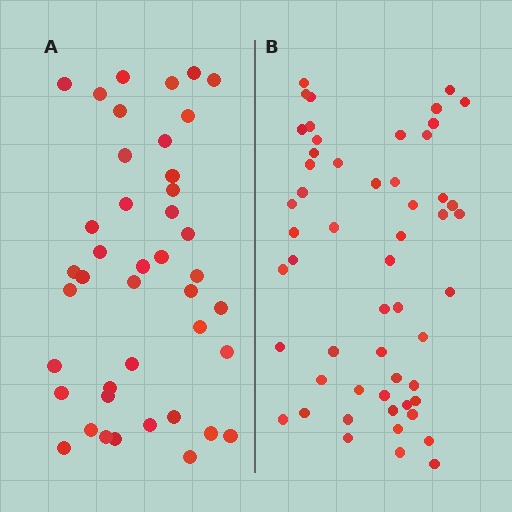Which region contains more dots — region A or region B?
Region B (the right region) has more dots.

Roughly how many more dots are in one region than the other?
Region B has roughly 12 or so more dots than region A.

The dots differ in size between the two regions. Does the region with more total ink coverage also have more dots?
No. Region A has more total ink coverage because its dots are larger, but region B actually contains more individual dots. Total area can be misleading — the number of items is what matters here.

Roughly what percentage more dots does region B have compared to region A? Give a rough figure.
About 30% more.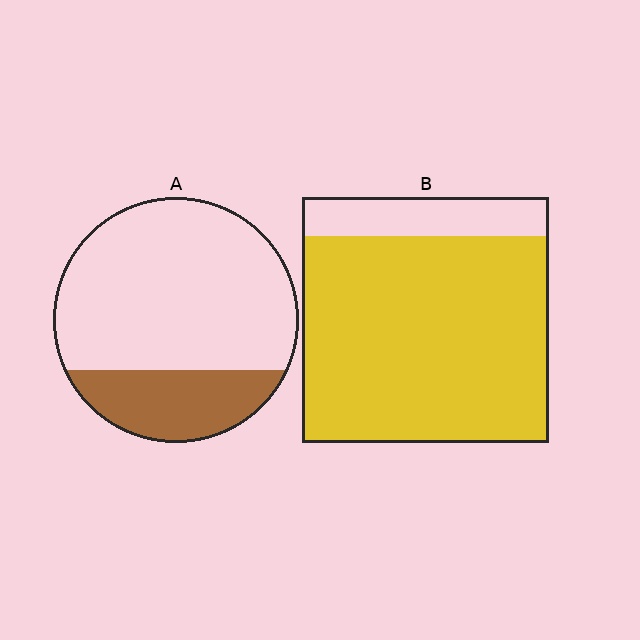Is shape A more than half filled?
No.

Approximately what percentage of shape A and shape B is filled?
A is approximately 25% and B is approximately 85%.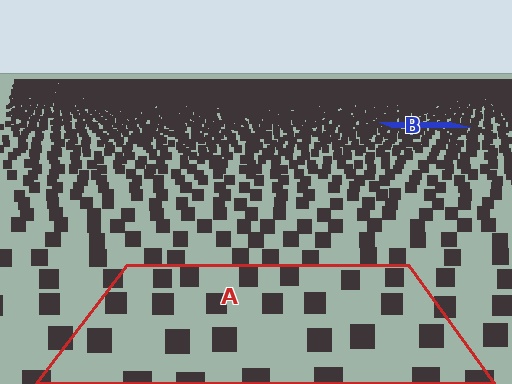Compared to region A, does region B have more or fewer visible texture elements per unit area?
Region B has more texture elements per unit area — they are packed more densely because it is farther away.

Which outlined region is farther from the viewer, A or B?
Region B is farther from the viewer — the texture elements inside it appear smaller and more densely packed.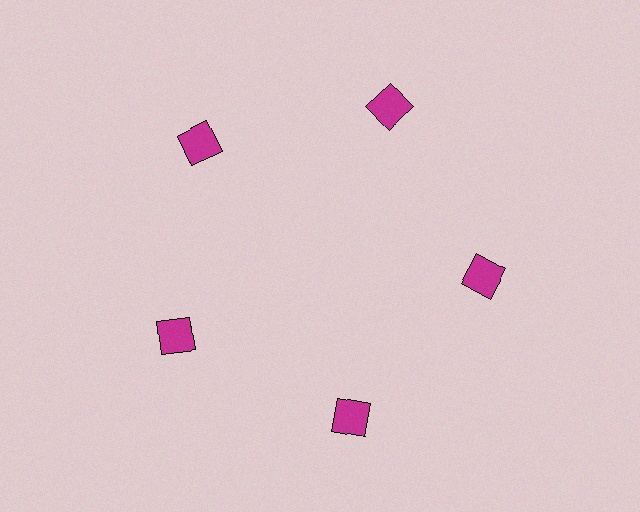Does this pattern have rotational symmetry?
Yes, this pattern has 5-fold rotational symmetry. It looks the same after rotating 72 degrees around the center.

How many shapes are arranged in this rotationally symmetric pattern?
There are 5 shapes, arranged in 5 groups of 1.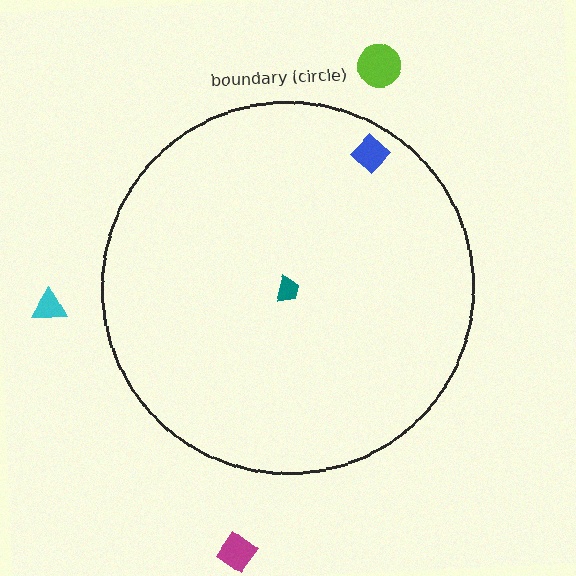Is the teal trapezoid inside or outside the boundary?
Inside.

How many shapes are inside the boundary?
2 inside, 3 outside.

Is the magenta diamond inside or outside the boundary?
Outside.